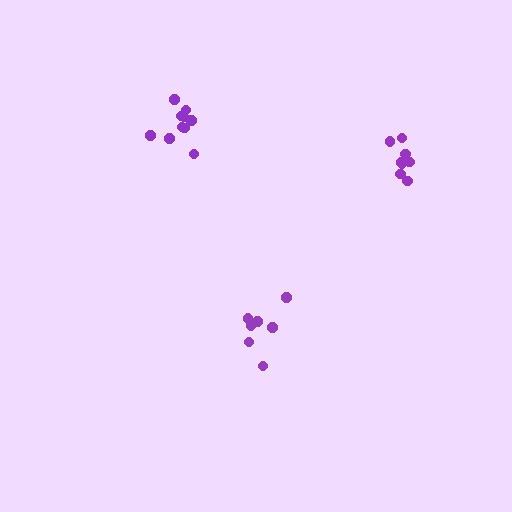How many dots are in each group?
Group 1: 8 dots, Group 2: 10 dots, Group 3: 8 dots (26 total).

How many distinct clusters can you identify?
There are 3 distinct clusters.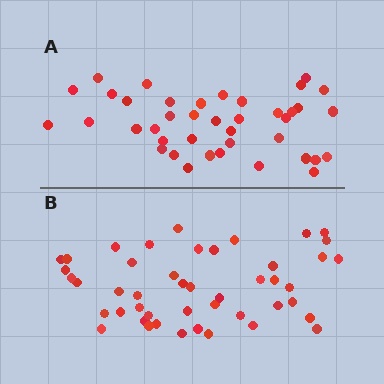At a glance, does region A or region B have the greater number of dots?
Region B (the bottom region) has more dots.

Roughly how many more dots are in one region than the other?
Region B has about 6 more dots than region A.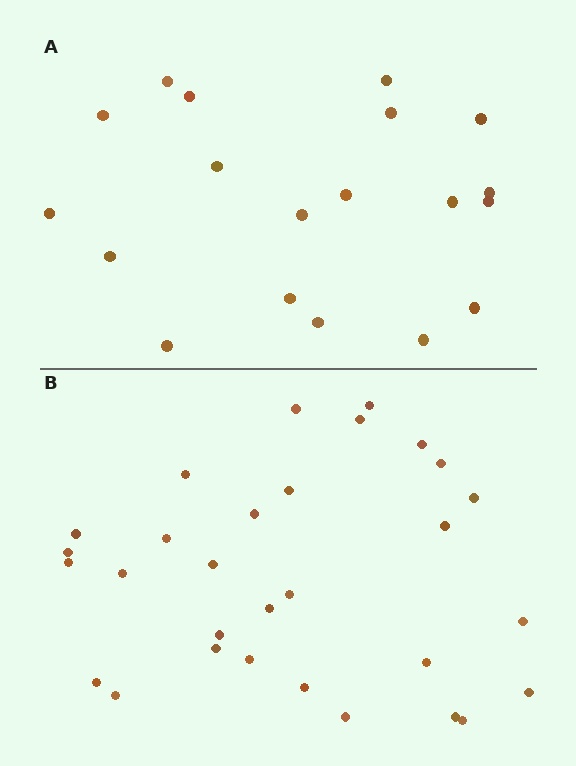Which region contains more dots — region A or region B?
Region B (the bottom region) has more dots.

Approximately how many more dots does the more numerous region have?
Region B has roughly 12 or so more dots than region A.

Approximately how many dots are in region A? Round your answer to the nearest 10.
About 20 dots. (The exact count is 19, which rounds to 20.)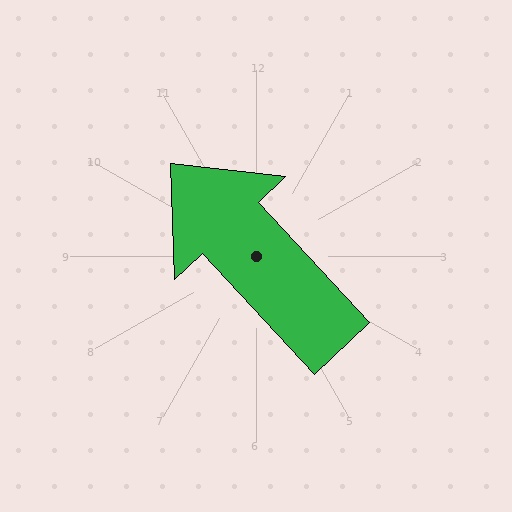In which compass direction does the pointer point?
Northwest.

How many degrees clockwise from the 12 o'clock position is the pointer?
Approximately 317 degrees.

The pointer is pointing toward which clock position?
Roughly 11 o'clock.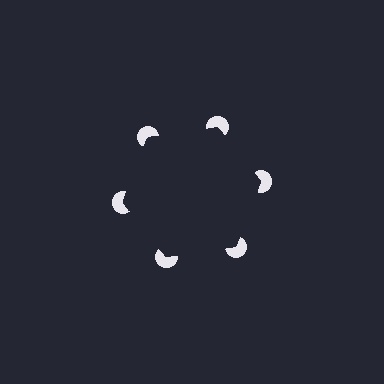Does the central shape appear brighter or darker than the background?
It typically appears slightly darker than the background, even though no actual brightness change is drawn.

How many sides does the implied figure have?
6 sides.